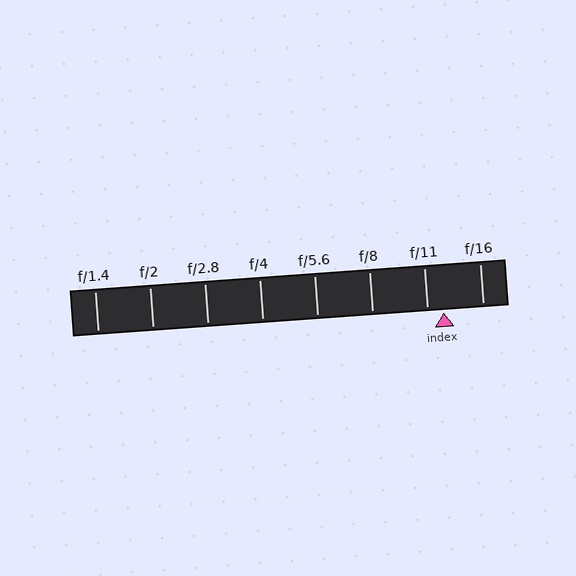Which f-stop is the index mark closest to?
The index mark is closest to f/11.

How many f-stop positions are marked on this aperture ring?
There are 8 f-stop positions marked.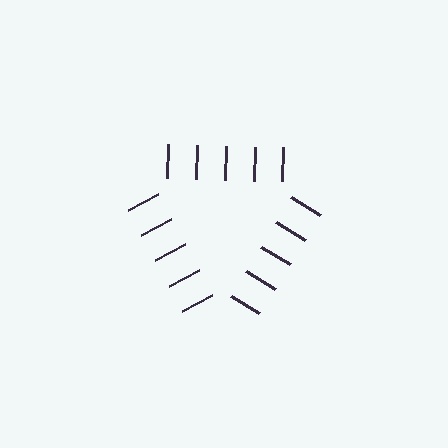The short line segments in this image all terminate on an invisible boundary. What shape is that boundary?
An illusory triangle — the line segments terminate on its edges but no continuous stroke is drawn.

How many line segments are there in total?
15 — 5 along each of the 3 edges.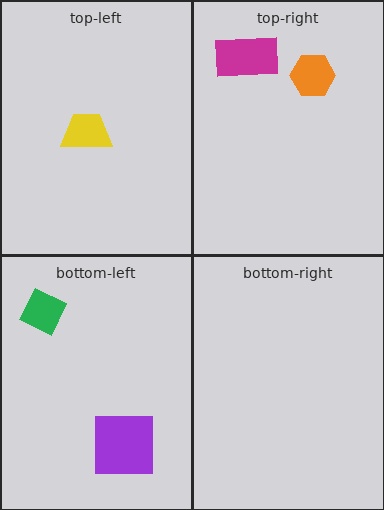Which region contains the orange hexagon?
The top-right region.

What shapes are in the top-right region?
The orange hexagon, the magenta rectangle.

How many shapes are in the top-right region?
2.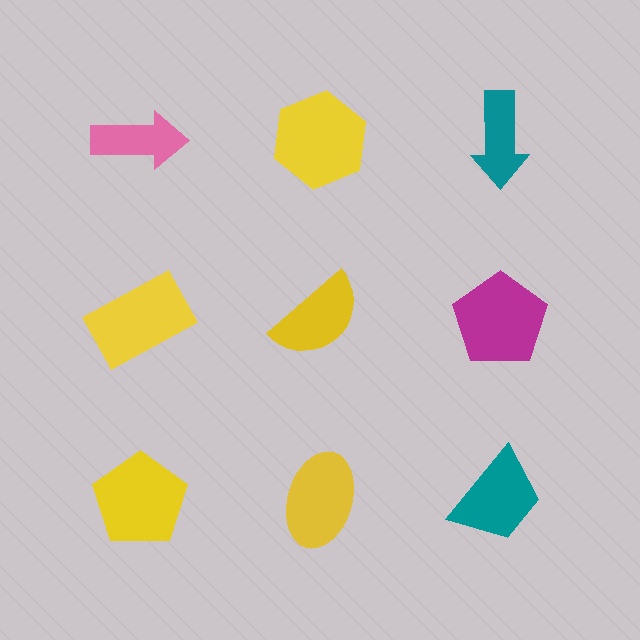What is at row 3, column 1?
A yellow pentagon.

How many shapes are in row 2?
3 shapes.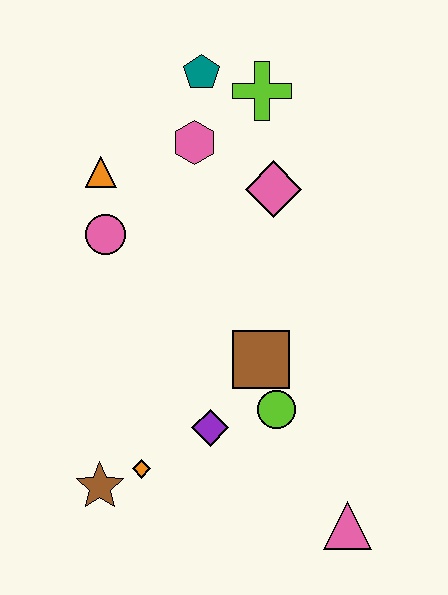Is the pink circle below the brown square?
No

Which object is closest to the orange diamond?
The brown star is closest to the orange diamond.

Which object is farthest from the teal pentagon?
The pink triangle is farthest from the teal pentagon.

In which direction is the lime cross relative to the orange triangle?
The lime cross is to the right of the orange triangle.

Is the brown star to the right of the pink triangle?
No